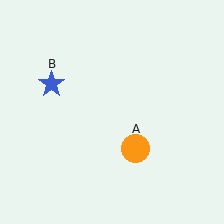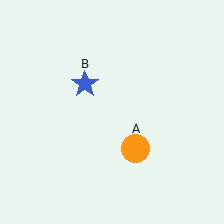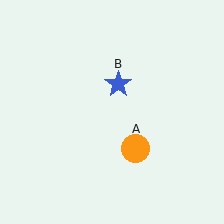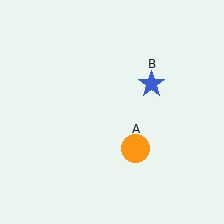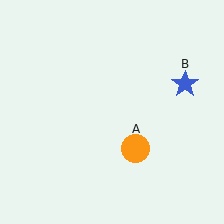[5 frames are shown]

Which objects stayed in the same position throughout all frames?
Orange circle (object A) remained stationary.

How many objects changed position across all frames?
1 object changed position: blue star (object B).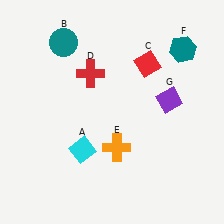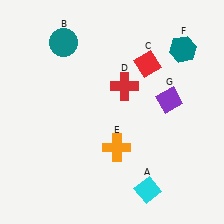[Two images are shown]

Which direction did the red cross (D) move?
The red cross (D) moved right.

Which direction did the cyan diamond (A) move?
The cyan diamond (A) moved right.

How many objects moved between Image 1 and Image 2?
2 objects moved between the two images.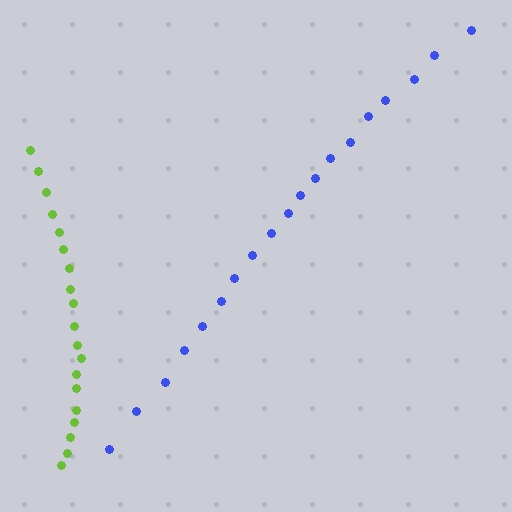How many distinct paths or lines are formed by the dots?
There are 2 distinct paths.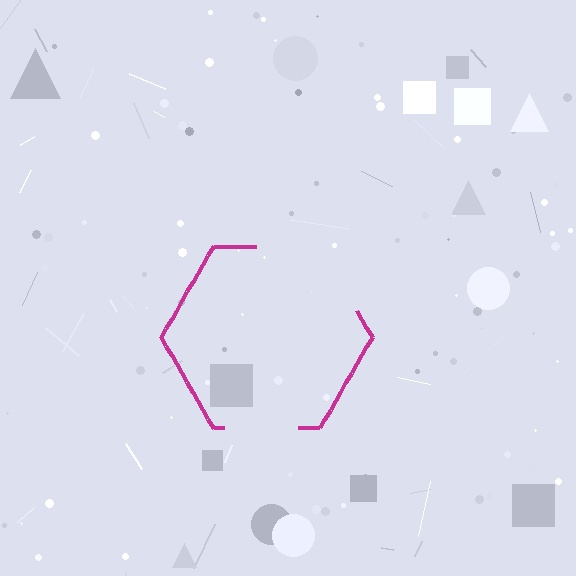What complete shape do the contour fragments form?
The contour fragments form a hexagon.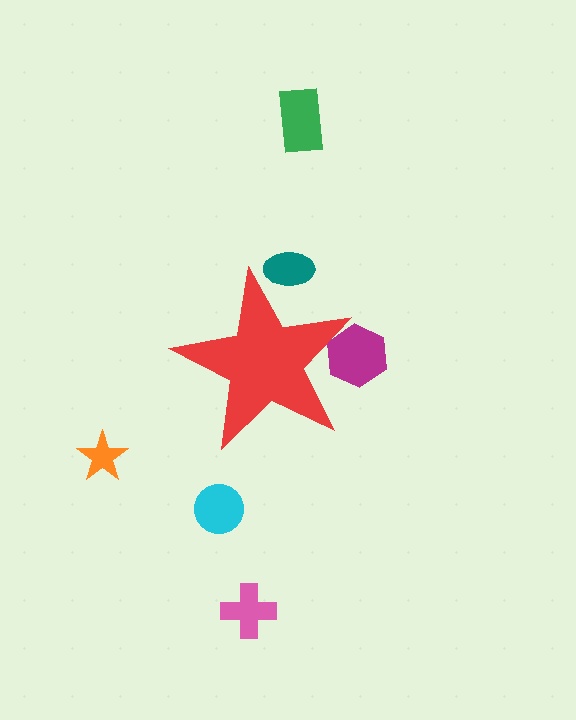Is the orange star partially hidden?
No, the orange star is fully visible.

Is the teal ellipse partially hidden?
Yes, the teal ellipse is partially hidden behind the red star.